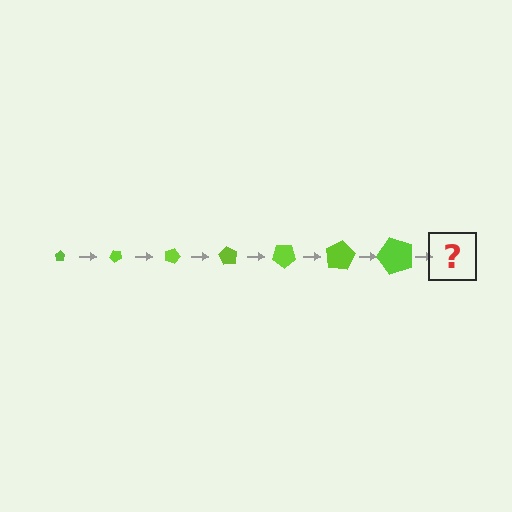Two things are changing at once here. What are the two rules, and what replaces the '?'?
The two rules are that the pentagon grows larger each step and it rotates 45 degrees each step. The '?' should be a pentagon, larger than the previous one and rotated 315 degrees from the start.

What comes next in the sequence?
The next element should be a pentagon, larger than the previous one and rotated 315 degrees from the start.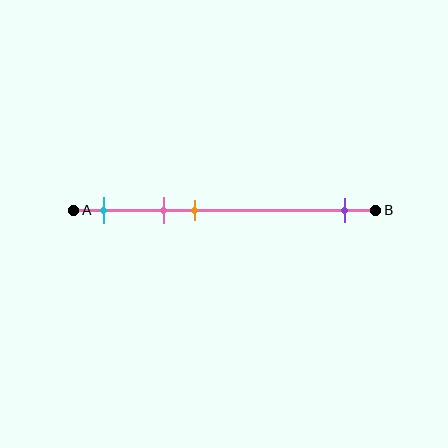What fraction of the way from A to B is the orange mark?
The orange mark is approximately 40% (0.4) of the way from A to B.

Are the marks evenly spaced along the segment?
No, the marks are not evenly spaced.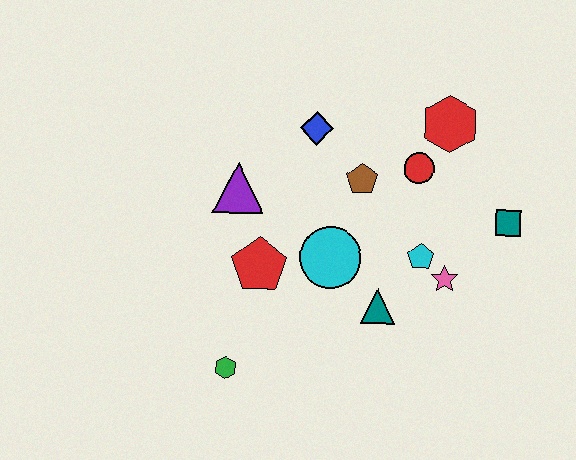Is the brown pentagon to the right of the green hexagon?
Yes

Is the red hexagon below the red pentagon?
No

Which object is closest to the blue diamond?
The brown pentagon is closest to the blue diamond.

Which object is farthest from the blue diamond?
The green hexagon is farthest from the blue diamond.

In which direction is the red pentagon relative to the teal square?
The red pentagon is to the left of the teal square.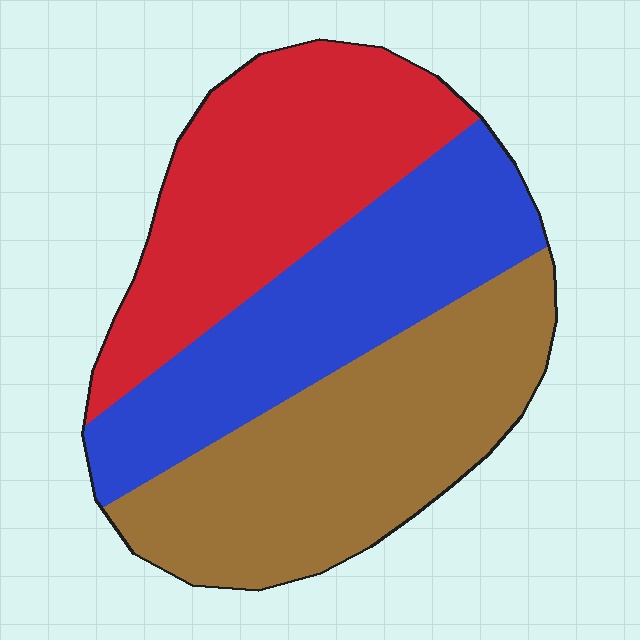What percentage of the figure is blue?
Blue takes up between a sixth and a third of the figure.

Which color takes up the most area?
Brown, at roughly 35%.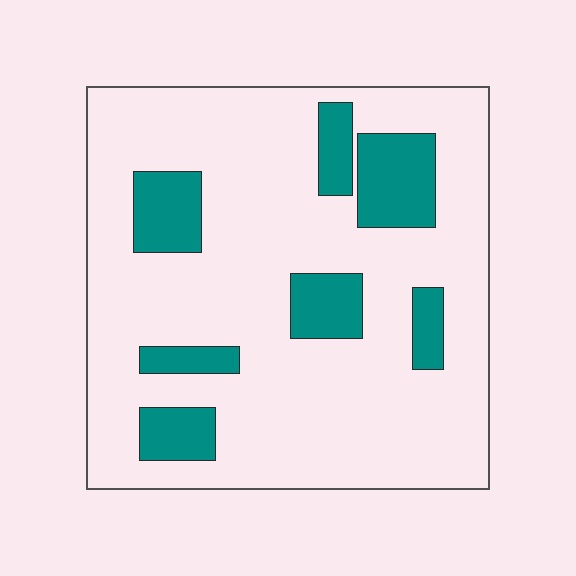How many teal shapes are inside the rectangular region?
7.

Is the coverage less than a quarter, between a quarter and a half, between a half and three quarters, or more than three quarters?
Less than a quarter.